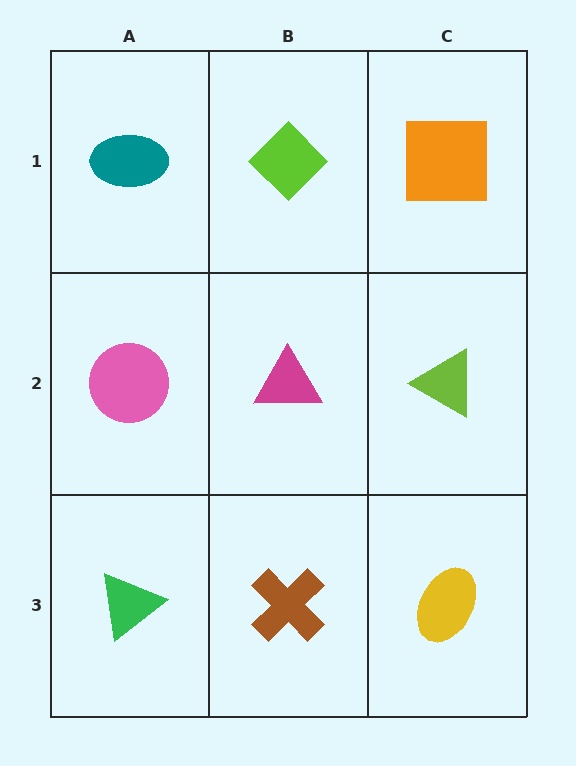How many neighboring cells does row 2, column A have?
3.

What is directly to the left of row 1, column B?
A teal ellipse.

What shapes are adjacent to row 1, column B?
A magenta triangle (row 2, column B), a teal ellipse (row 1, column A), an orange square (row 1, column C).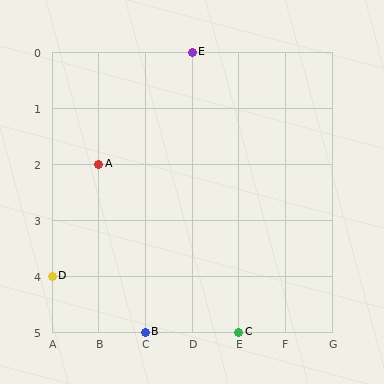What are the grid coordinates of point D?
Point D is at grid coordinates (A, 4).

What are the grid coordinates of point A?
Point A is at grid coordinates (B, 2).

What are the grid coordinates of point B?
Point B is at grid coordinates (C, 5).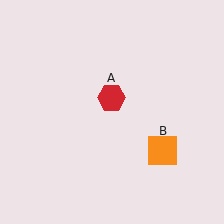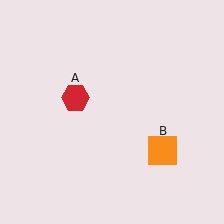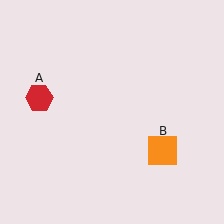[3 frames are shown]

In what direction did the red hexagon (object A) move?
The red hexagon (object A) moved left.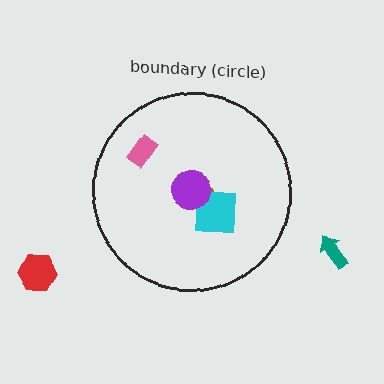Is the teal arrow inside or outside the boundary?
Outside.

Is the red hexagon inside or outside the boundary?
Outside.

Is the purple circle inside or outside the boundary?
Inside.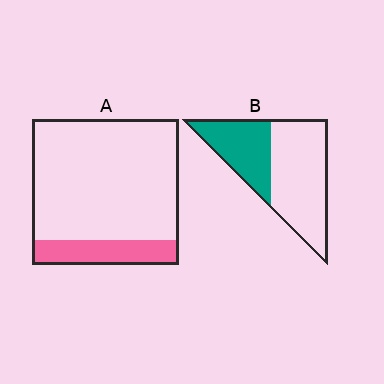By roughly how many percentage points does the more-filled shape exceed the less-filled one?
By roughly 20 percentage points (B over A).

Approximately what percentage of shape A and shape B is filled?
A is approximately 15% and B is approximately 35%.